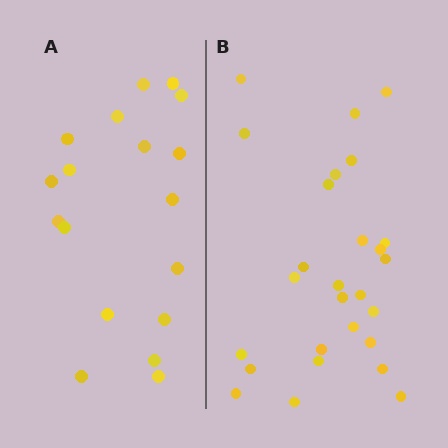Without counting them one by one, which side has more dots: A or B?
Region B (the right region) has more dots.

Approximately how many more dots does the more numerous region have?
Region B has roughly 8 or so more dots than region A.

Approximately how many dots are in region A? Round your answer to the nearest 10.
About 20 dots. (The exact count is 18, which rounds to 20.)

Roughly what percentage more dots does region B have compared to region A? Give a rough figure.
About 50% more.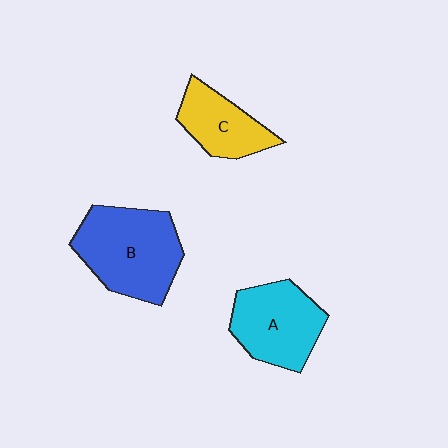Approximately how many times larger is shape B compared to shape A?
Approximately 1.3 times.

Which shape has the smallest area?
Shape C (yellow).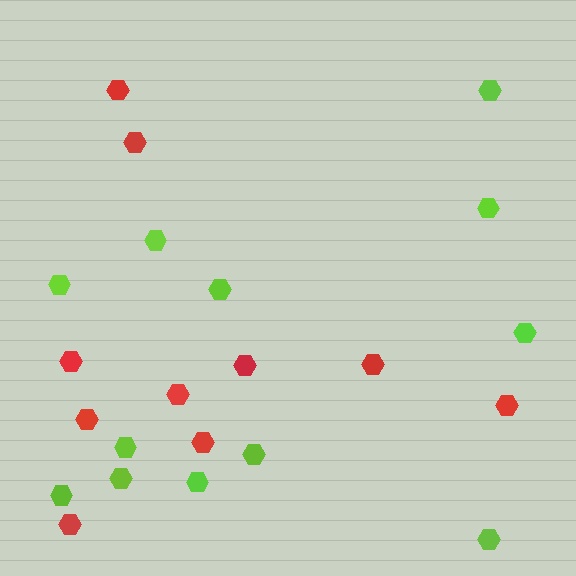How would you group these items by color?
There are 2 groups: one group of red hexagons (10) and one group of lime hexagons (12).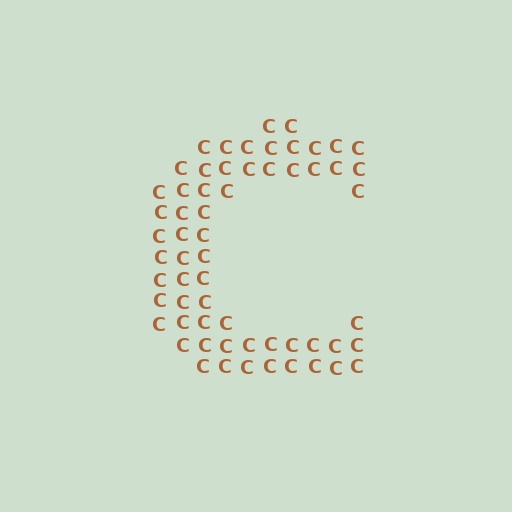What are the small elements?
The small elements are letter C's.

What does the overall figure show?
The overall figure shows the letter C.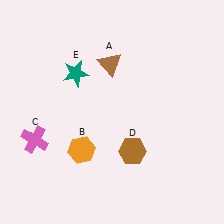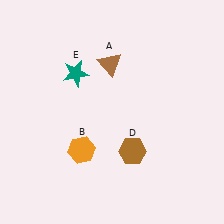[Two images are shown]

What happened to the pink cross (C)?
The pink cross (C) was removed in Image 2. It was in the bottom-left area of Image 1.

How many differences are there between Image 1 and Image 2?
There is 1 difference between the two images.